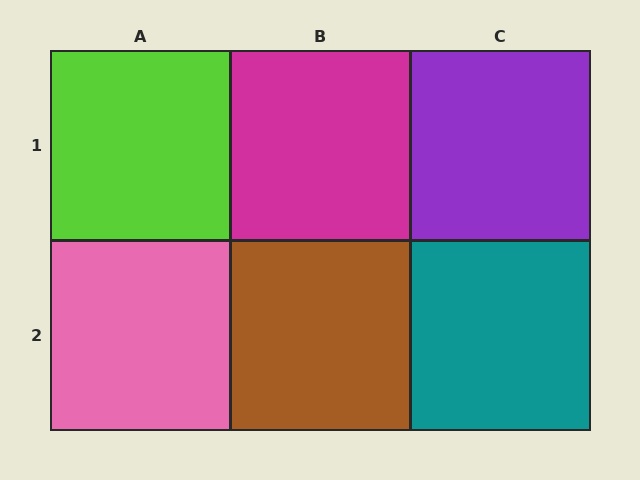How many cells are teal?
1 cell is teal.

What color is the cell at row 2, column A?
Pink.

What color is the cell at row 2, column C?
Teal.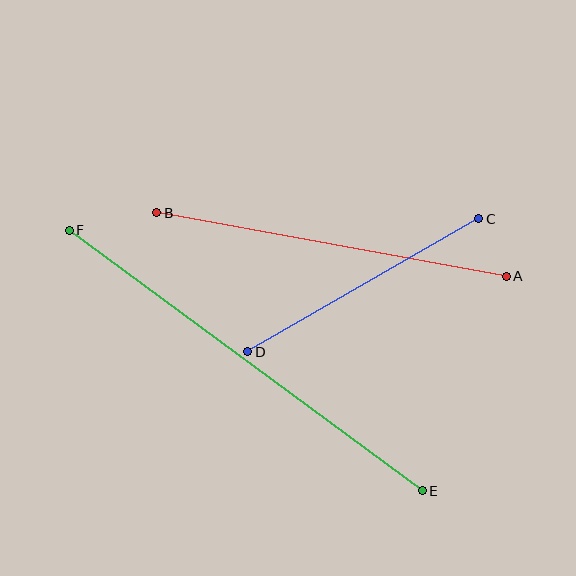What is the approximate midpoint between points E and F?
The midpoint is at approximately (246, 360) pixels.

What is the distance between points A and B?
The distance is approximately 355 pixels.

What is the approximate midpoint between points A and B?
The midpoint is at approximately (332, 245) pixels.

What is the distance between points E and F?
The distance is approximately 439 pixels.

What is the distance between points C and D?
The distance is approximately 267 pixels.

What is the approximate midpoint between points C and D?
The midpoint is at approximately (363, 285) pixels.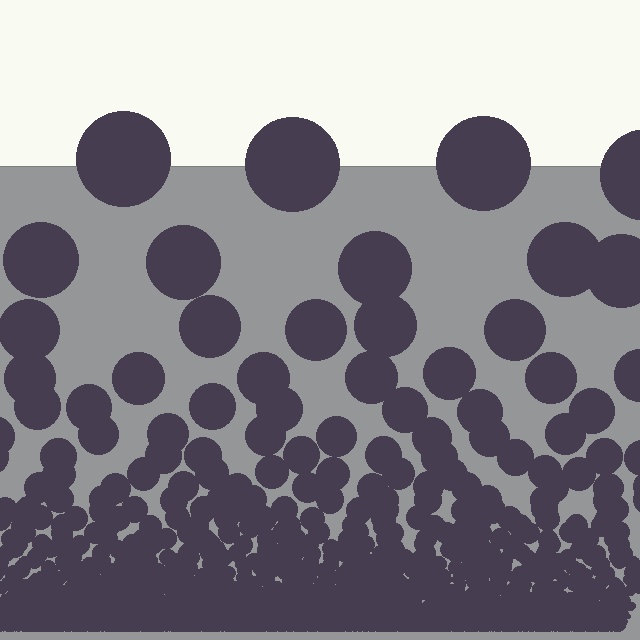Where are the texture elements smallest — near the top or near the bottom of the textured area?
Near the bottom.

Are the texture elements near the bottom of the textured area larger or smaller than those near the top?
Smaller. The gradient is inverted — elements near the bottom are smaller and denser.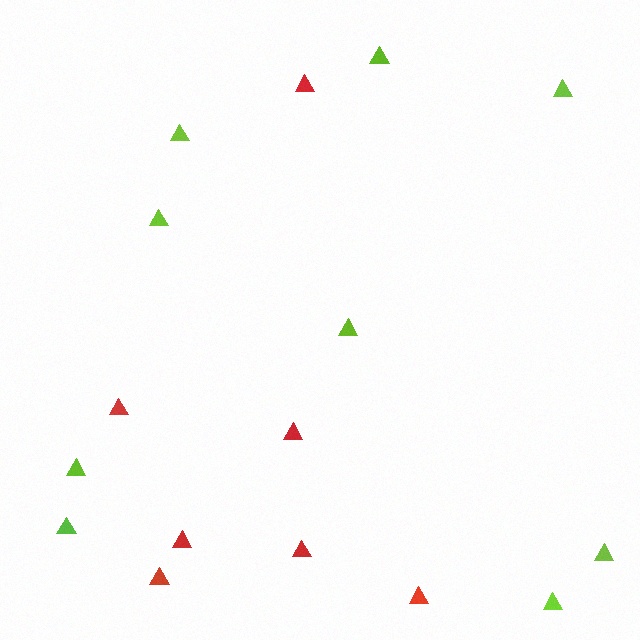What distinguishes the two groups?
There are 2 groups: one group of lime triangles (9) and one group of red triangles (7).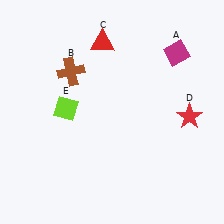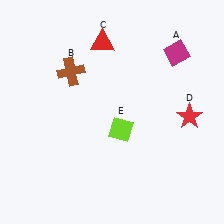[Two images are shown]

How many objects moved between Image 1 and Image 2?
1 object moved between the two images.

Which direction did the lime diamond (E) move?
The lime diamond (E) moved right.